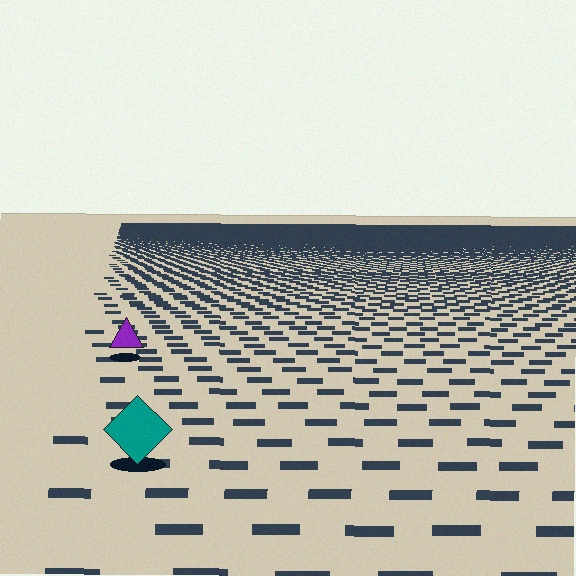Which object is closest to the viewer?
The teal diamond is closest. The texture marks near it are larger and more spread out.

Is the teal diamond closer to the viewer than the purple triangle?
Yes. The teal diamond is closer — you can tell from the texture gradient: the ground texture is coarser near it.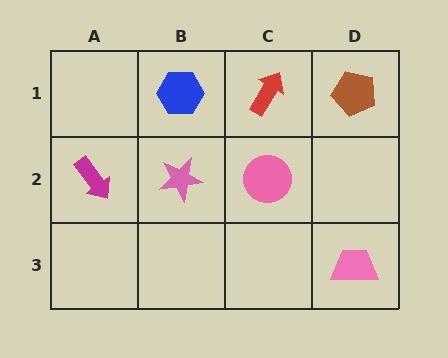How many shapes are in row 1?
3 shapes.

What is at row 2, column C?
A pink circle.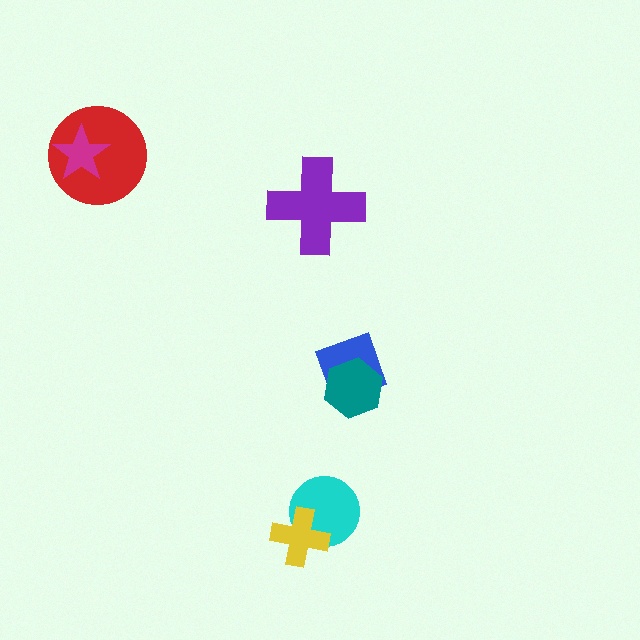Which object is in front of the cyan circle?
The yellow cross is in front of the cyan circle.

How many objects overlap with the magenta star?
1 object overlaps with the magenta star.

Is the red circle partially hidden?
Yes, it is partially covered by another shape.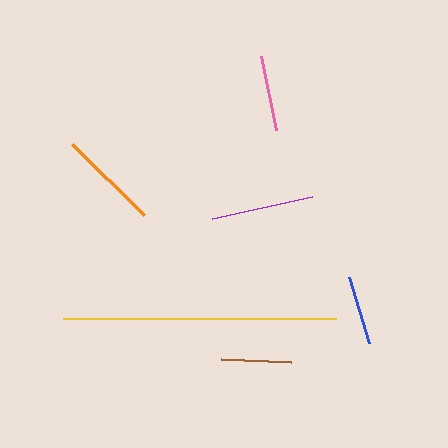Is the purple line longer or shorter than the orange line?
The purple line is longer than the orange line.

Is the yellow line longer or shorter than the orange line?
The yellow line is longer than the orange line.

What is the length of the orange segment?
The orange segment is approximately 101 pixels long.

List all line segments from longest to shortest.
From longest to shortest: yellow, purple, orange, pink, brown, blue.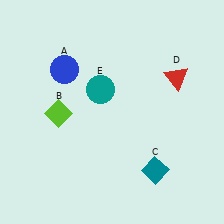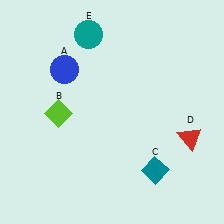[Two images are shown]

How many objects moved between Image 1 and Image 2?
2 objects moved between the two images.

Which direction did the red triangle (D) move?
The red triangle (D) moved down.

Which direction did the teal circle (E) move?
The teal circle (E) moved up.